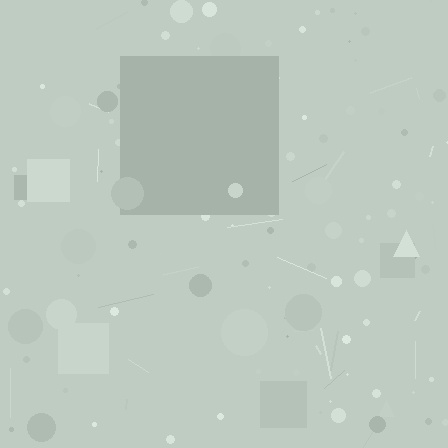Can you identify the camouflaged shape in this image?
The camouflaged shape is a square.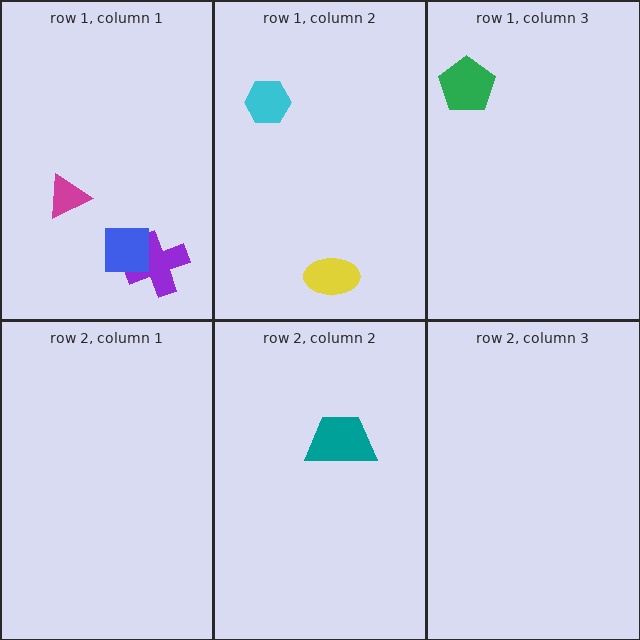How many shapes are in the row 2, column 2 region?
1.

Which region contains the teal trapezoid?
The row 2, column 2 region.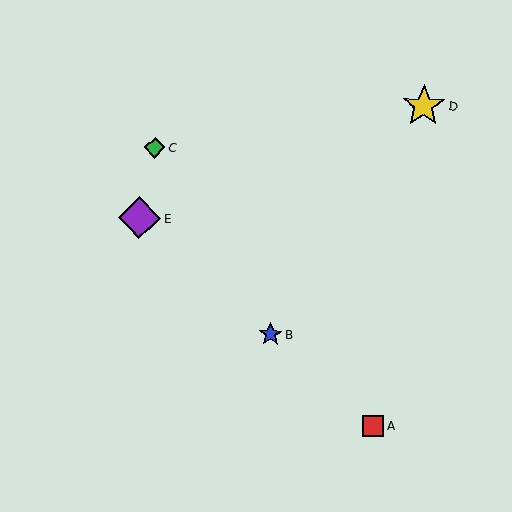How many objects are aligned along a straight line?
3 objects (A, B, E) are aligned along a straight line.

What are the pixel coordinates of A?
Object A is at (373, 426).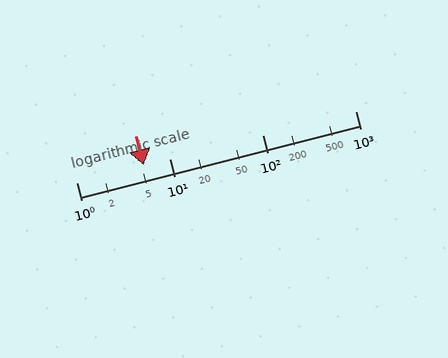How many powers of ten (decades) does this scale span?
The scale spans 3 decades, from 1 to 1000.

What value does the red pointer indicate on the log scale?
The pointer indicates approximately 5.3.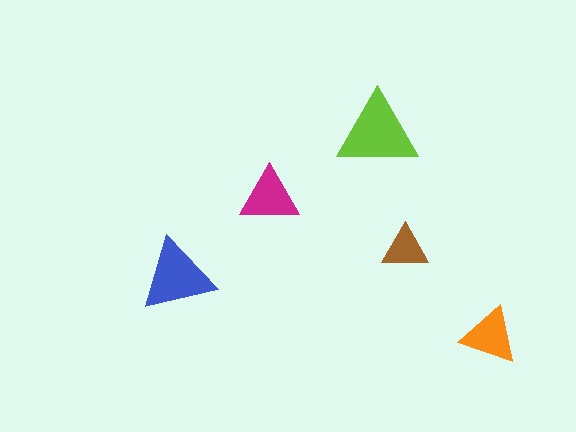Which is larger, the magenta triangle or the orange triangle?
The magenta one.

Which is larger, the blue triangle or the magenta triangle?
The blue one.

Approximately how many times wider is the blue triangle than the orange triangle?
About 1.5 times wider.